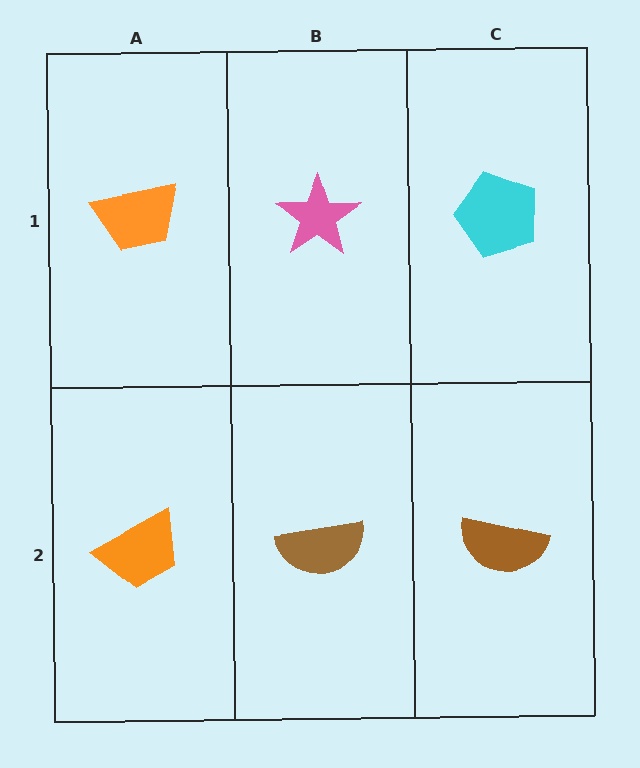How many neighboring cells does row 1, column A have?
2.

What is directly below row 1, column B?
A brown semicircle.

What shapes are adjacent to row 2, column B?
A pink star (row 1, column B), an orange trapezoid (row 2, column A), a brown semicircle (row 2, column C).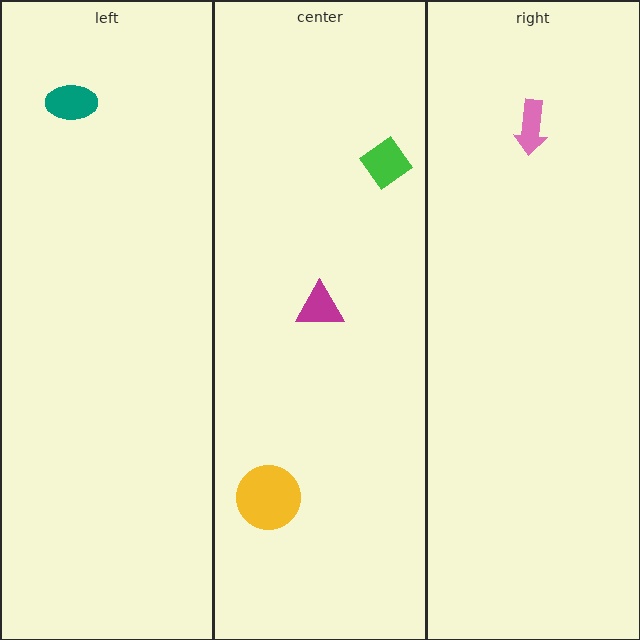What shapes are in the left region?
The teal ellipse.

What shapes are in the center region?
The magenta triangle, the green diamond, the yellow circle.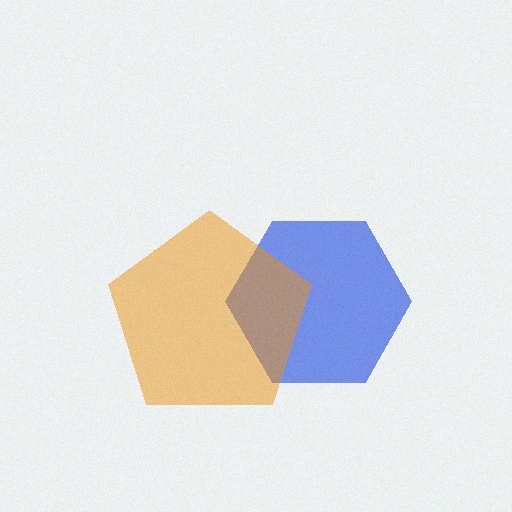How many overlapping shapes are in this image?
There are 2 overlapping shapes in the image.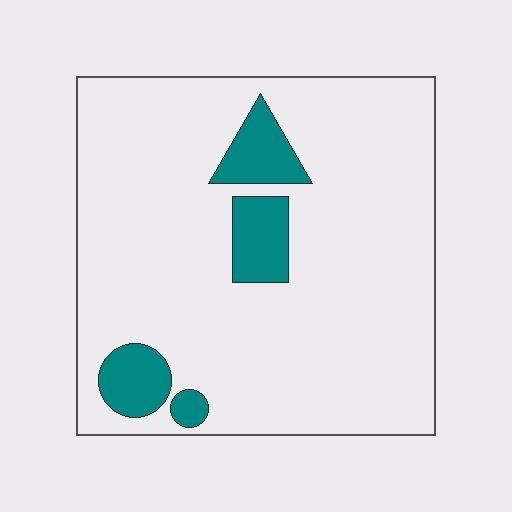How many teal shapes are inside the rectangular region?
4.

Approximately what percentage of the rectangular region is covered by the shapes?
Approximately 10%.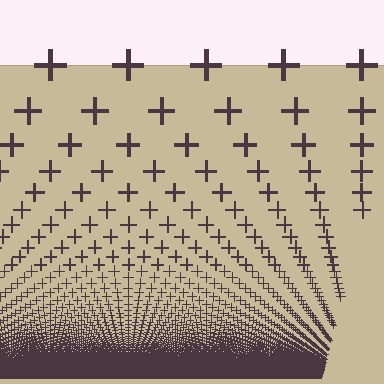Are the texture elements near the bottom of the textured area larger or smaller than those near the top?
Smaller. The gradient is inverted — elements near the bottom are smaller and denser.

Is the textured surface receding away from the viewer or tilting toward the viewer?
The surface appears to tilt toward the viewer. Texture elements get larger and sparser toward the top.